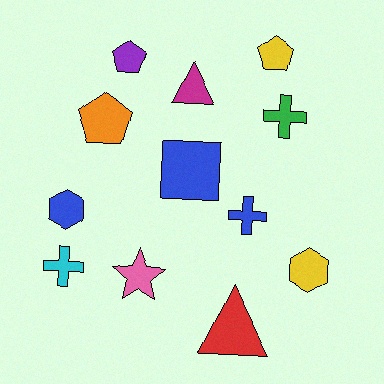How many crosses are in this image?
There are 3 crosses.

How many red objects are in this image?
There is 1 red object.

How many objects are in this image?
There are 12 objects.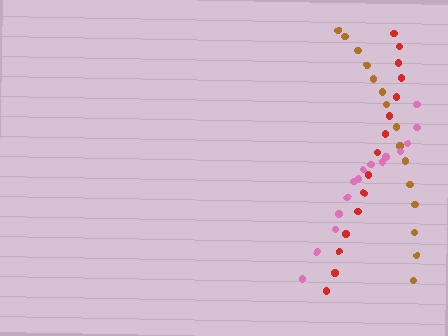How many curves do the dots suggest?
There are 3 distinct paths.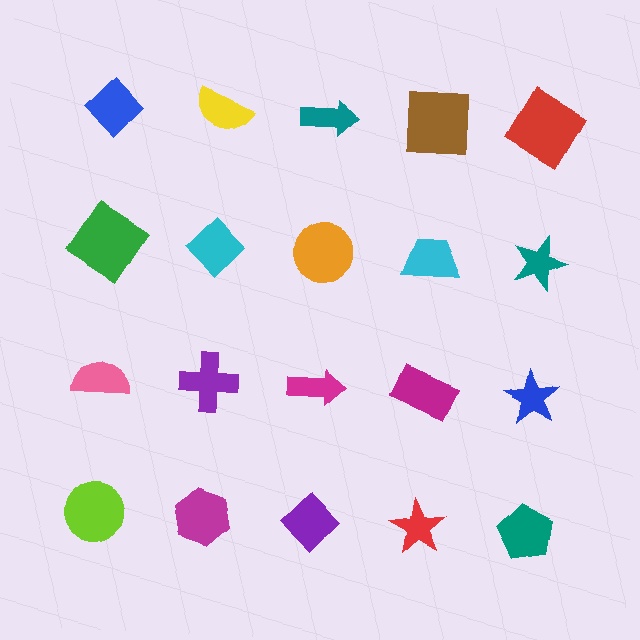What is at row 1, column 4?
A brown square.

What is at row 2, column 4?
A cyan trapezoid.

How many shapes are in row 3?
5 shapes.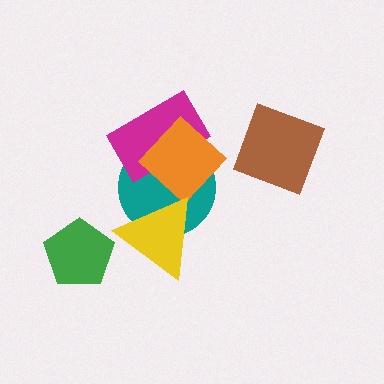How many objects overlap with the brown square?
0 objects overlap with the brown square.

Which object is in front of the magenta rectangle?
The orange diamond is in front of the magenta rectangle.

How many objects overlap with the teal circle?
3 objects overlap with the teal circle.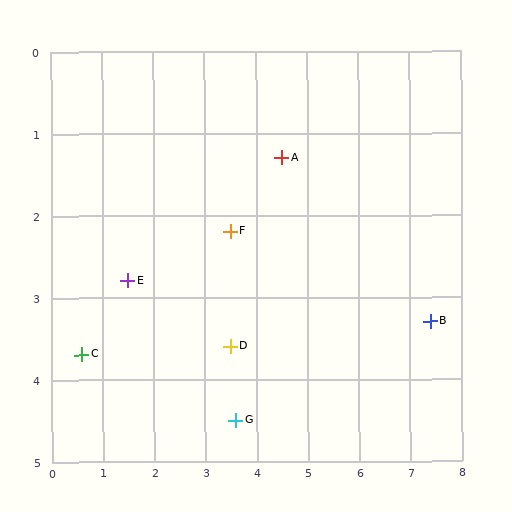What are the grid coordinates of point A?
Point A is at approximately (4.5, 1.3).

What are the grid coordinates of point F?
Point F is at approximately (3.5, 2.2).